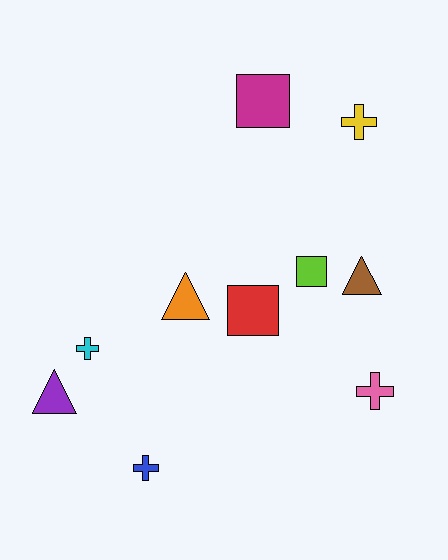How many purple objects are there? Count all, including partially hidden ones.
There is 1 purple object.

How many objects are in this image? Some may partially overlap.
There are 10 objects.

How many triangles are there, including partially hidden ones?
There are 3 triangles.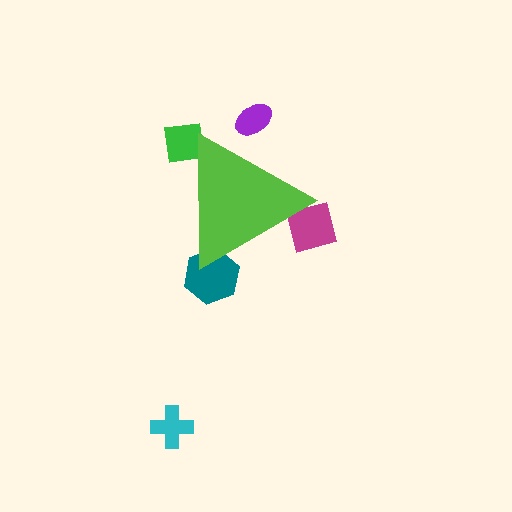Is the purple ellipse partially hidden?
Yes, the purple ellipse is partially hidden behind the lime triangle.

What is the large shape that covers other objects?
A lime triangle.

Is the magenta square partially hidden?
Yes, the magenta square is partially hidden behind the lime triangle.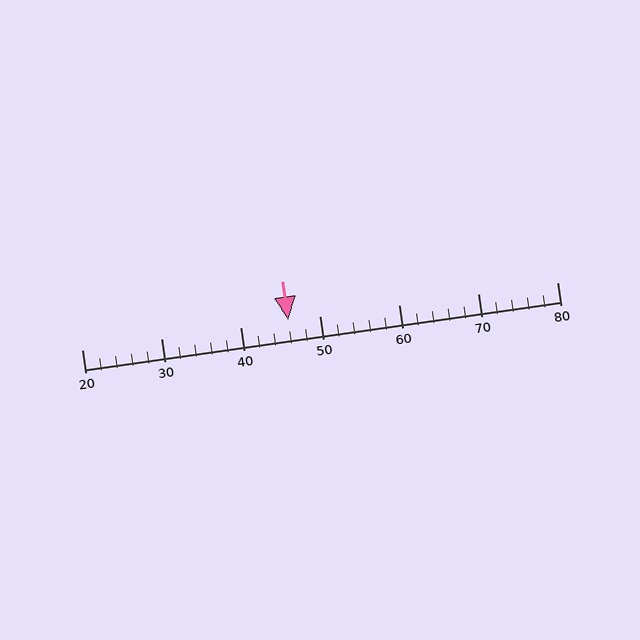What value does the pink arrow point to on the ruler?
The pink arrow points to approximately 46.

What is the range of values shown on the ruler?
The ruler shows values from 20 to 80.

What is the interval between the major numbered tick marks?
The major tick marks are spaced 10 units apart.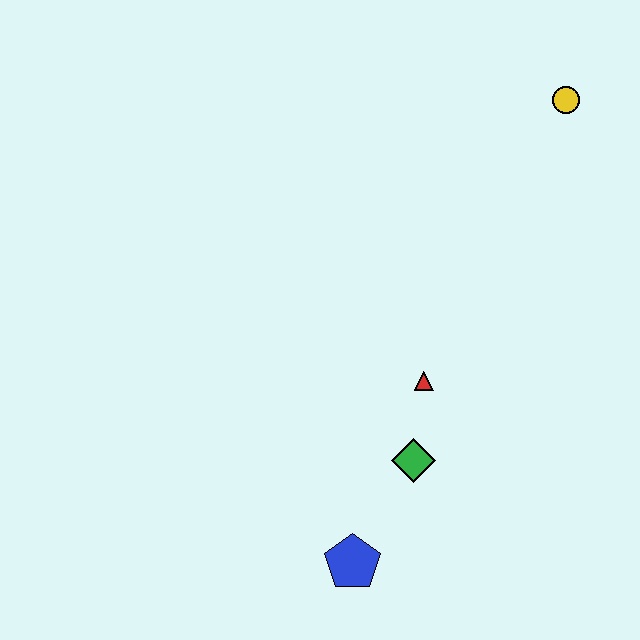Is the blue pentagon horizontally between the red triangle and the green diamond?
No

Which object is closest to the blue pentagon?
The green diamond is closest to the blue pentagon.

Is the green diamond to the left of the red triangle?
Yes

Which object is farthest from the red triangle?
The yellow circle is farthest from the red triangle.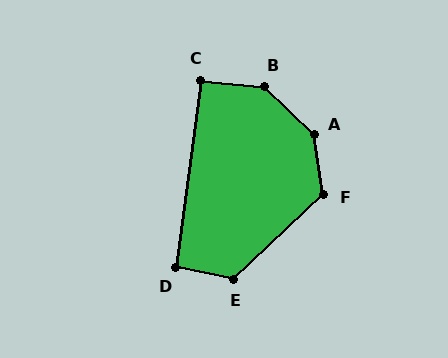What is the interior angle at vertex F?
Approximately 125 degrees (obtuse).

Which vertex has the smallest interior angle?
C, at approximately 92 degrees.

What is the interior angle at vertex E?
Approximately 125 degrees (obtuse).